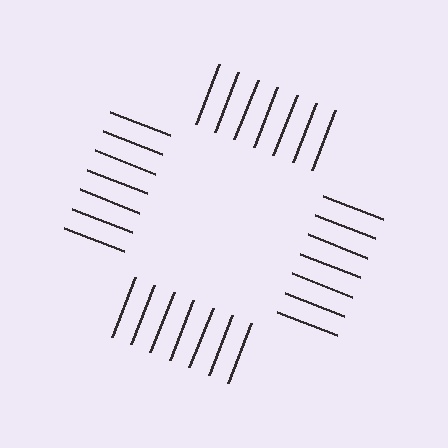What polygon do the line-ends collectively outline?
An illusory square — the line segments terminate on its edges but no continuous stroke is drawn.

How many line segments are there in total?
28 — 7 along each of the 4 edges.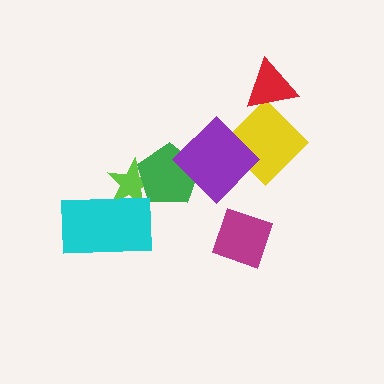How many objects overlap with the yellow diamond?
2 objects overlap with the yellow diamond.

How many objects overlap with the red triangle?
1 object overlaps with the red triangle.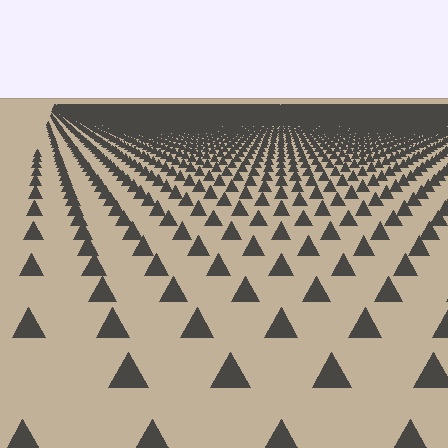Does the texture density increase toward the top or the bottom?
Density increases toward the top.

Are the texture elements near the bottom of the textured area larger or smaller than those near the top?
Larger. Near the bottom, elements are closer to the viewer and appear at a bigger on-screen size.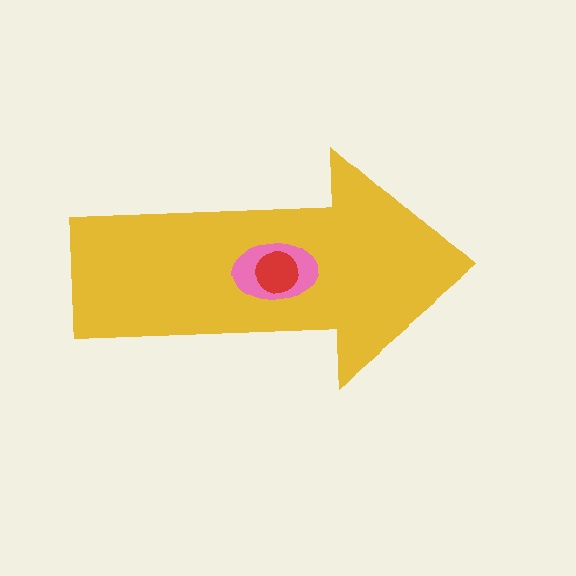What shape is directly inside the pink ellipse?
The red circle.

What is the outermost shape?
The yellow arrow.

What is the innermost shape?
The red circle.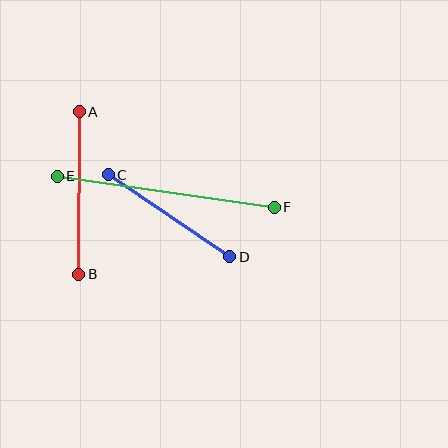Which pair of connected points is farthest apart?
Points E and F are farthest apart.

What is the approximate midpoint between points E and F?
The midpoint is at approximately (166, 192) pixels.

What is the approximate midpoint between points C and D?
The midpoint is at approximately (169, 216) pixels.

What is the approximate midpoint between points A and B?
The midpoint is at approximately (79, 193) pixels.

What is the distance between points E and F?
The distance is approximately 219 pixels.